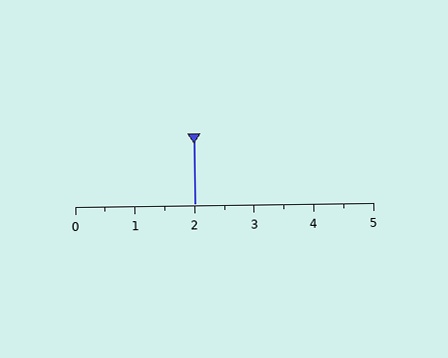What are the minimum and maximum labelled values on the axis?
The axis runs from 0 to 5.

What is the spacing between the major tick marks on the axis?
The major ticks are spaced 1 apart.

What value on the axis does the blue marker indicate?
The marker indicates approximately 2.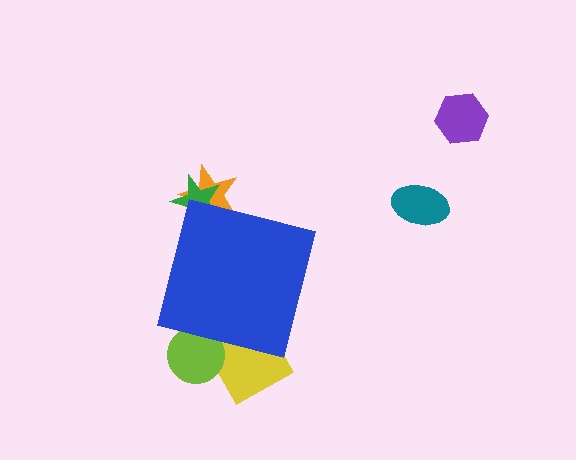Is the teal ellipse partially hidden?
No, the teal ellipse is fully visible.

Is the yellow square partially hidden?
Yes, the yellow square is partially hidden behind the blue square.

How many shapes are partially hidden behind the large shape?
4 shapes are partially hidden.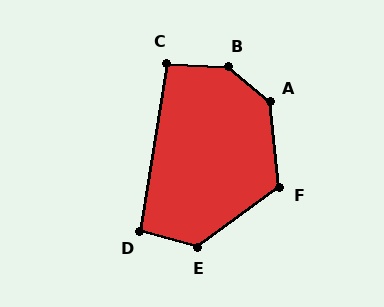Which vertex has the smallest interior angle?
C, at approximately 96 degrees.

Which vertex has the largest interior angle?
B, at approximately 144 degrees.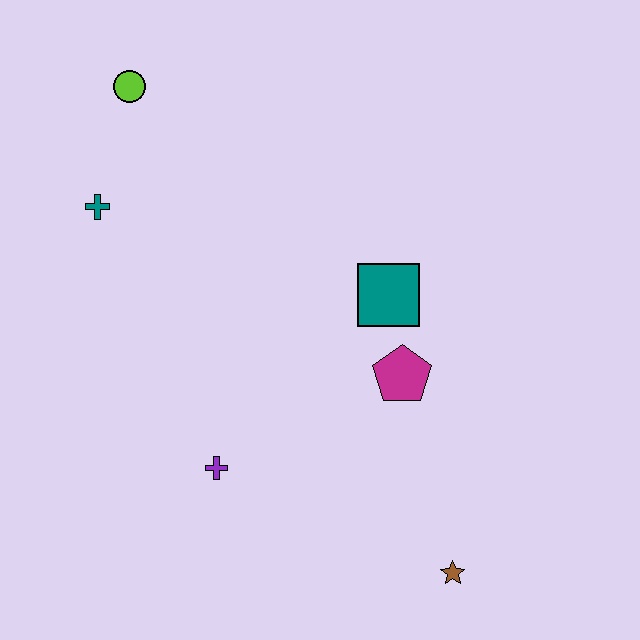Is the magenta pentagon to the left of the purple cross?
No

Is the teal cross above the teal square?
Yes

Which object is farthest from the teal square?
The lime circle is farthest from the teal square.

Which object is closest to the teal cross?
The lime circle is closest to the teal cross.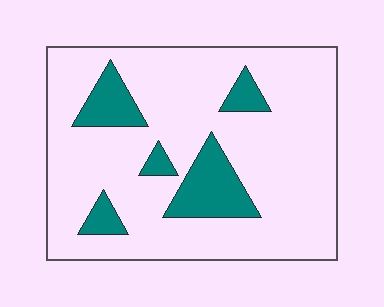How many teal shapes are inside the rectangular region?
5.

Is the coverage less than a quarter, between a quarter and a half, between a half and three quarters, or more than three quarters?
Less than a quarter.